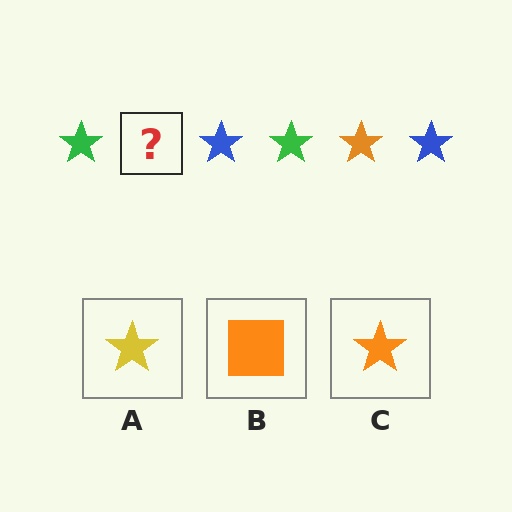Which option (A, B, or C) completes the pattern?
C.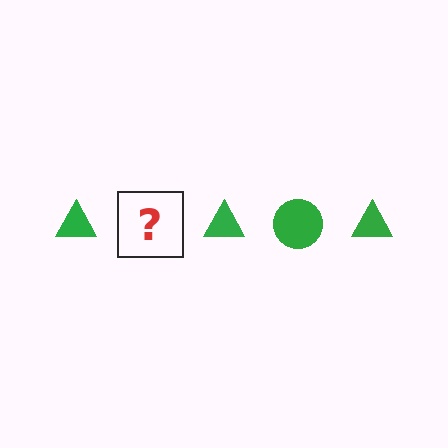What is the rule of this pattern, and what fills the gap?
The rule is that the pattern cycles through triangle, circle shapes in green. The gap should be filled with a green circle.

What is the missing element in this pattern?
The missing element is a green circle.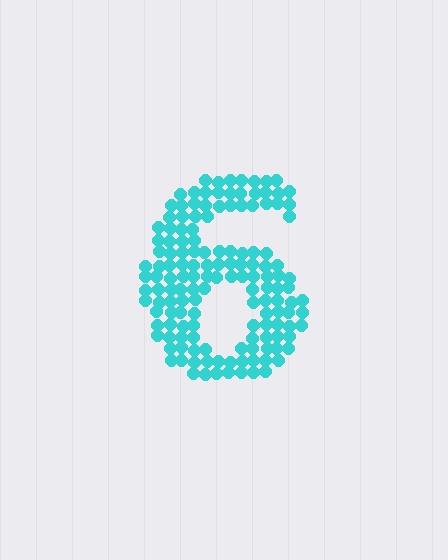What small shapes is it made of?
It is made of small circles.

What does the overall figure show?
The overall figure shows the digit 6.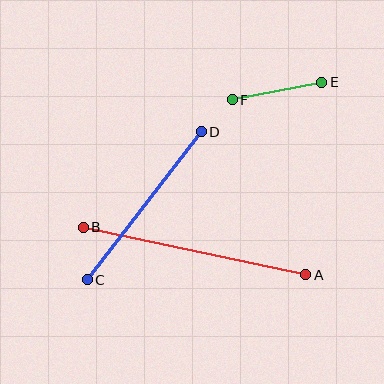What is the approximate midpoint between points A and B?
The midpoint is at approximately (195, 251) pixels.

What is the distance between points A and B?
The distance is approximately 228 pixels.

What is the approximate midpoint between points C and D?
The midpoint is at approximately (144, 206) pixels.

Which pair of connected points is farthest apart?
Points A and B are farthest apart.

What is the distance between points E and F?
The distance is approximately 92 pixels.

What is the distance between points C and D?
The distance is approximately 187 pixels.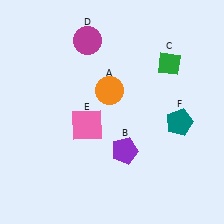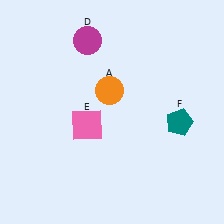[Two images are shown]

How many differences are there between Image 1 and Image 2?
There are 2 differences between the two images.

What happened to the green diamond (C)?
The green diamond (C) was removed in Image 2. It was in the top-right area of Image 1.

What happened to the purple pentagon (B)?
The purple pentagon (B) was removed in Image 2. It was in the bottom-right area of Image 1.